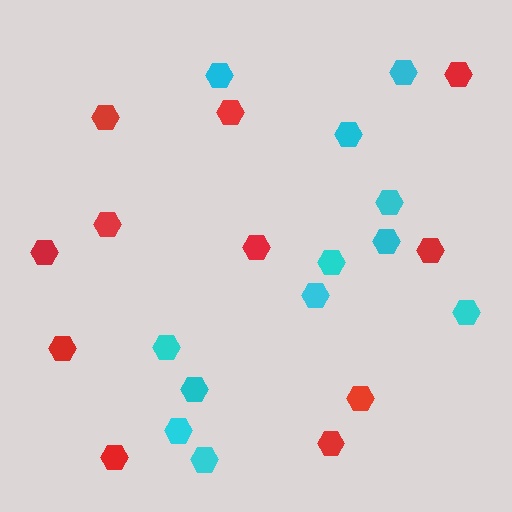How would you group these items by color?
There are 2 groups: one group of red hexagons (11) and one group of cyan hexagons (12).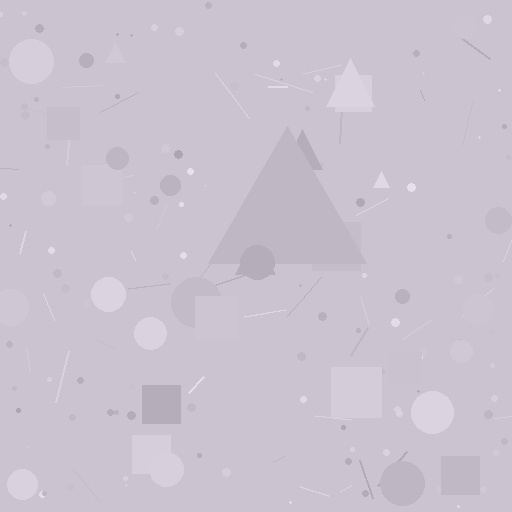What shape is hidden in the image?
A triangle is hidden in the image.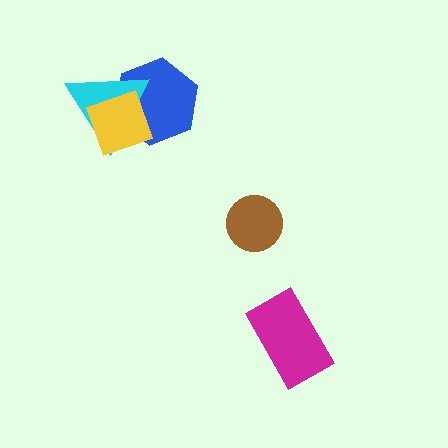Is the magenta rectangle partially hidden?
No, no other shape covers it.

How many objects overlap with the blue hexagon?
2 objects overlap with the blue hexagon.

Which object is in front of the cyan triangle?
The yellow diamond is in front of the cyan triangle.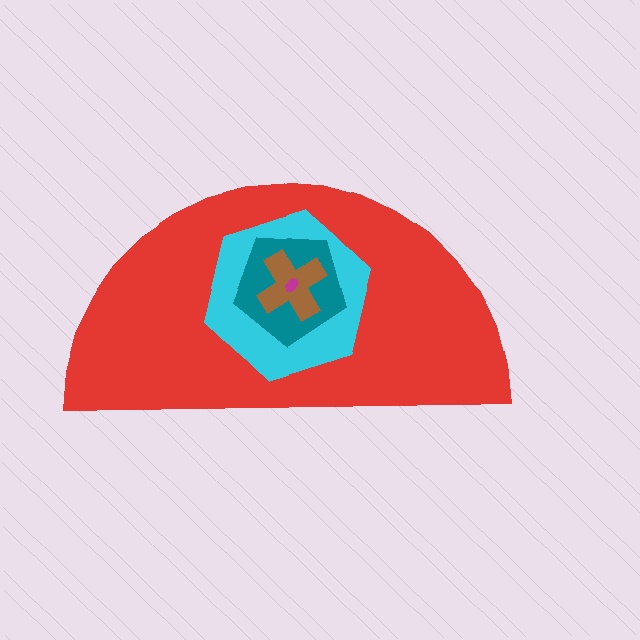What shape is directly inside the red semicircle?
The cyan hexagon.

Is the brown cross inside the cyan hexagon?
Yes.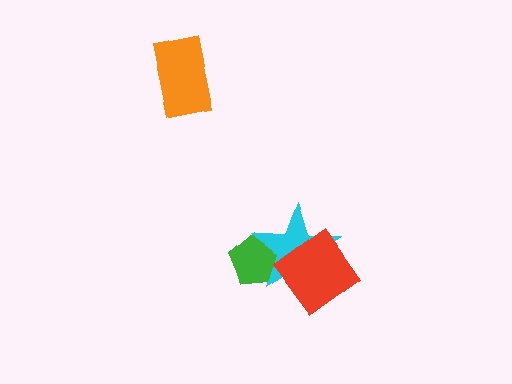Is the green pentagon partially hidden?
Yes, it is partially covered by another shape.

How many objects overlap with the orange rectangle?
0 objects overlap with the orange rectangle.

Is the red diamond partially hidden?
No, no other shape covers it.